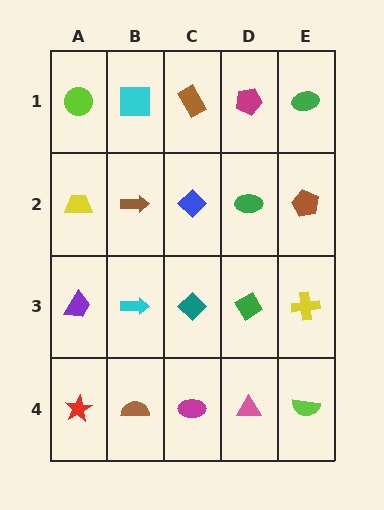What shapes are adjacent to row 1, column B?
A brown arrow (row 2, column B), a lime circle (row 1, column A), a brown rectangle (row 1, column C).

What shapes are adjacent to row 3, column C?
A blue diamond (row 2, column C), a magenta ellipse (row 4, column C), a cyan arrow (row 3, column B), a green diamond (row 3, column D).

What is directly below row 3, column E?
A lime semicircle.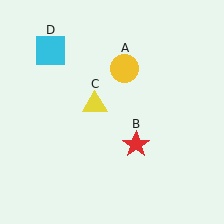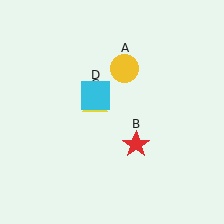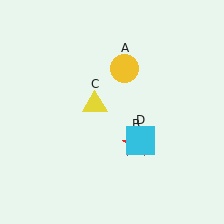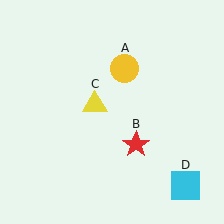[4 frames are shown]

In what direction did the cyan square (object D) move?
The cyan square (object D) moved down and to the right.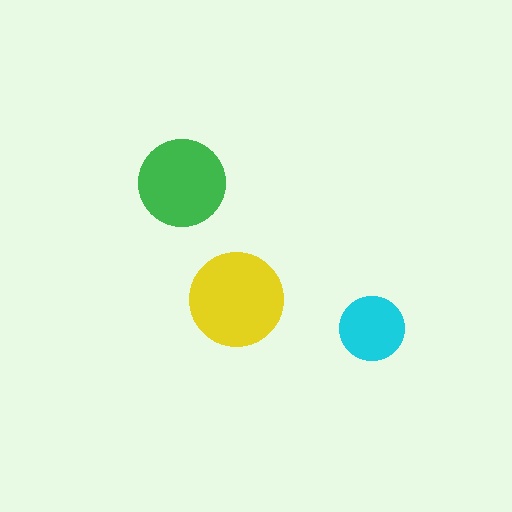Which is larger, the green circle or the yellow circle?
The yellow one.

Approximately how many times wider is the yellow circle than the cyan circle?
About 1.5 times wider.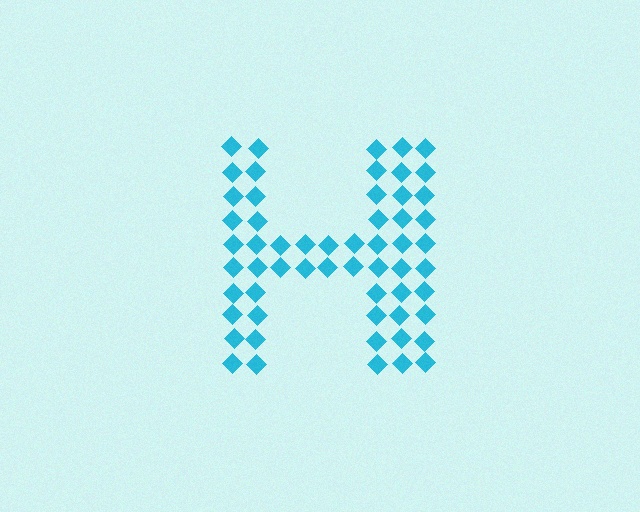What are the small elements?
The small elements are diamonds.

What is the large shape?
The large shape is the letter H.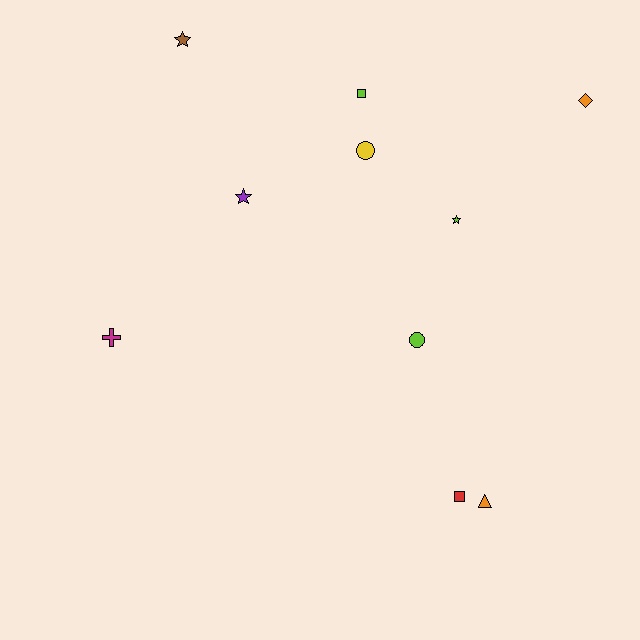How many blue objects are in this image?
There are no blue objects.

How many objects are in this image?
There are 10 objects.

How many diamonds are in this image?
There is 1 diamond.